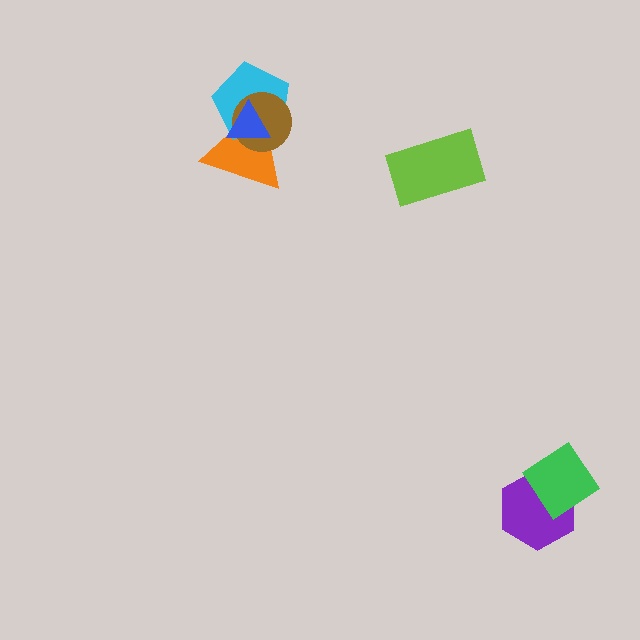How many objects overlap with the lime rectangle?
0 objects overlap with the lime rectangle.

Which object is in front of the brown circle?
The blue triangle is in front of the brown circle.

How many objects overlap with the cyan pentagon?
3 objects overlap with the cyan pentagon.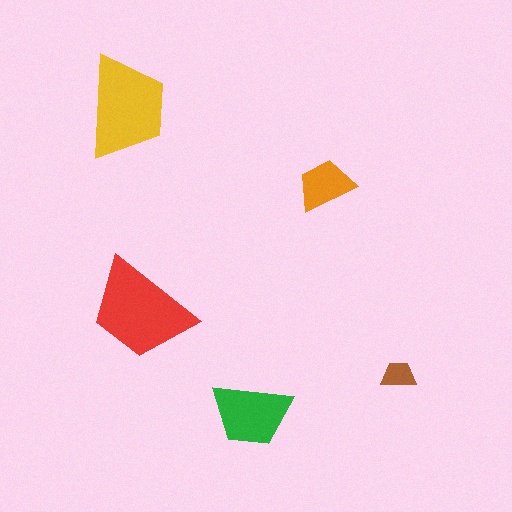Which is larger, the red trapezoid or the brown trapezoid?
The red one.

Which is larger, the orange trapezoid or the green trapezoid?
The green one.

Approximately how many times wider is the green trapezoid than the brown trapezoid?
About 2.5 times wider.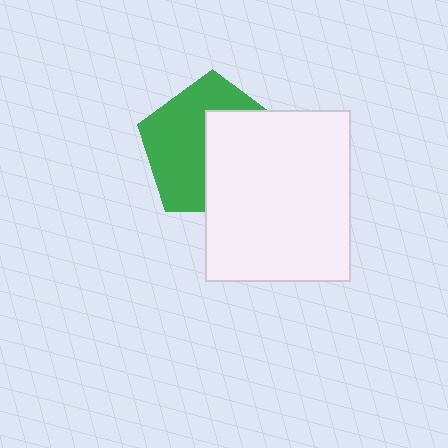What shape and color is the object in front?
The object in front is a white rectangle.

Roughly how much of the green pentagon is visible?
About half of it is visible (roughly 53%).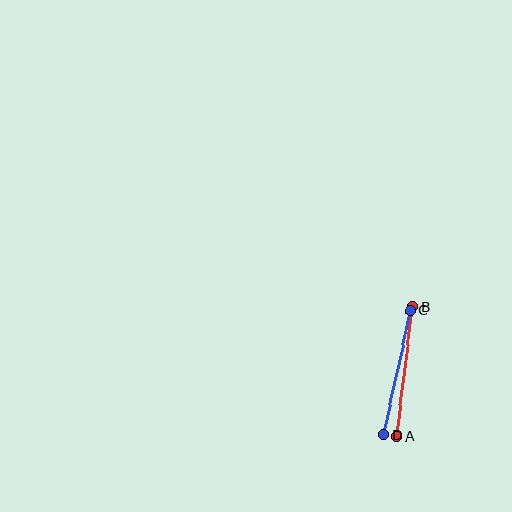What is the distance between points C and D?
The distance is approximately 127 pixels.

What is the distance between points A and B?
The distance is approximately 130 pixels.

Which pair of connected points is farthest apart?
Points A and B are farthest apart.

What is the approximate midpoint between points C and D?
The midpoint is at approximately (397, 373) pixels.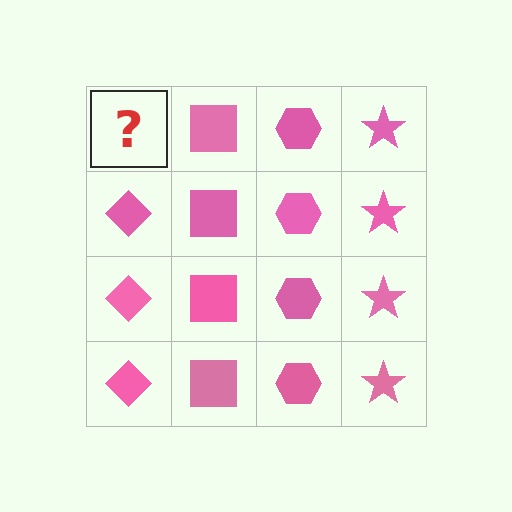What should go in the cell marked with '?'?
The missing cell should contain a pink diamond.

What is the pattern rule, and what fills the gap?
The rule is that each column has a consistent shape. The gap should be filled with a pink diamond.